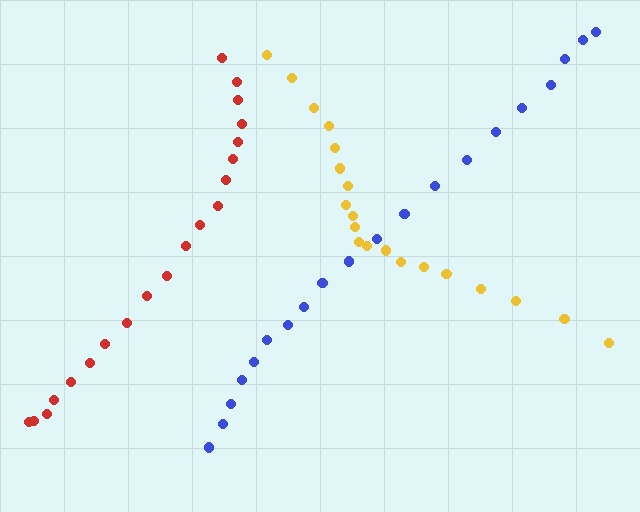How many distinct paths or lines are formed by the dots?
There are 3 distinct paths.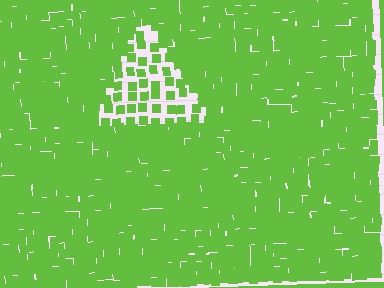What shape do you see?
I see a triangle.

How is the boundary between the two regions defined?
The boundary is defined by a change in element density (approximately 2.7x ratio). All elements are the same color, size, and shape.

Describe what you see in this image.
The image contains small lime elements arranged at two different densities. A triangle-shaped region is visible where the elements are less densely packed than the surrounding area.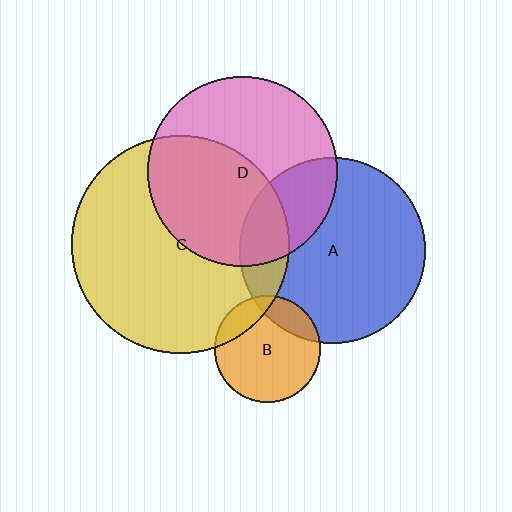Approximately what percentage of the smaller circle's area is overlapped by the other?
Approximately 15%.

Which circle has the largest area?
Circle C (yellow).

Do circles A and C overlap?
Yes.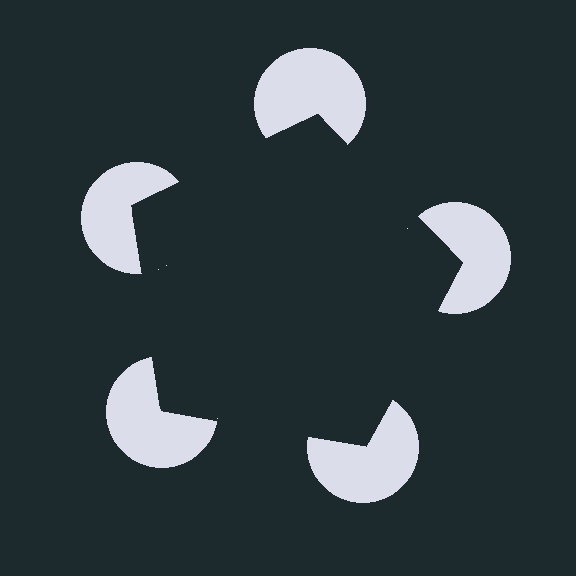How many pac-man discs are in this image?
There are 5 — one at each vertex of the illusory pentagon.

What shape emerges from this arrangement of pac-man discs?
An illusory pentagon — its edges are inferred from the aligned wedge cuts in the pac-man discs, not physically drawn.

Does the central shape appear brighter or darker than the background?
It typically appears slightly darker than the background, even though no actual brightness change is drawn.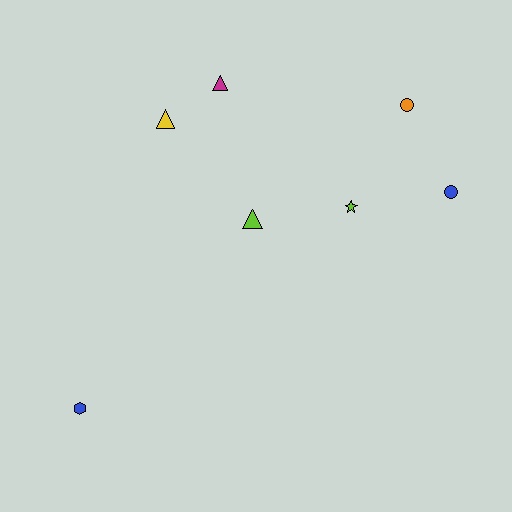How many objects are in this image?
There are 7 objects.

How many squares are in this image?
There are no squares.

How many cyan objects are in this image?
There are no cyan objects.